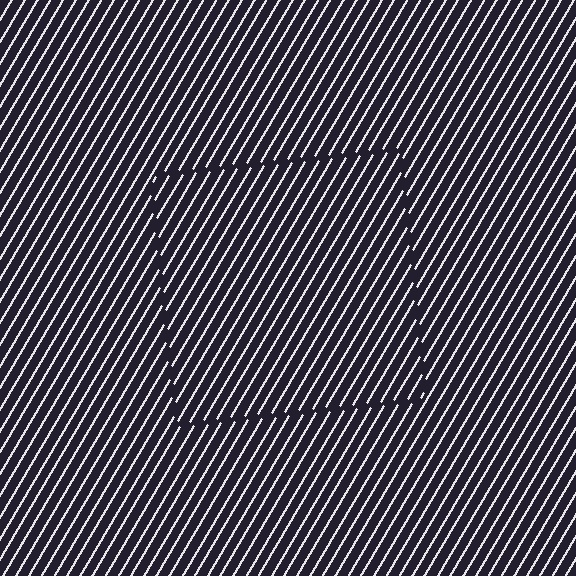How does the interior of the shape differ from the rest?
The interior of the shape contains the same grating, shifted by half a period — the contour is defined by the phase discontinuity where line-ends from the inner and outer gratings abut.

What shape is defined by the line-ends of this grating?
An illusory square. The interior of the shape contains the same grating, shifted by half a period — the contour is defined by the phase discontinuity where line-ends from the inner and outer gratings abut.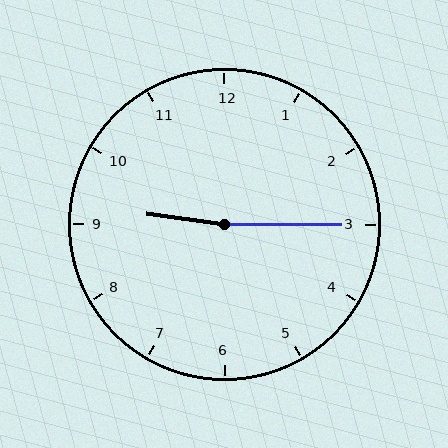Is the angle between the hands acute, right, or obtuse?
It is obtuse.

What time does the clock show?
9:15.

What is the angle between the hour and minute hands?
Approximately 172 degrees.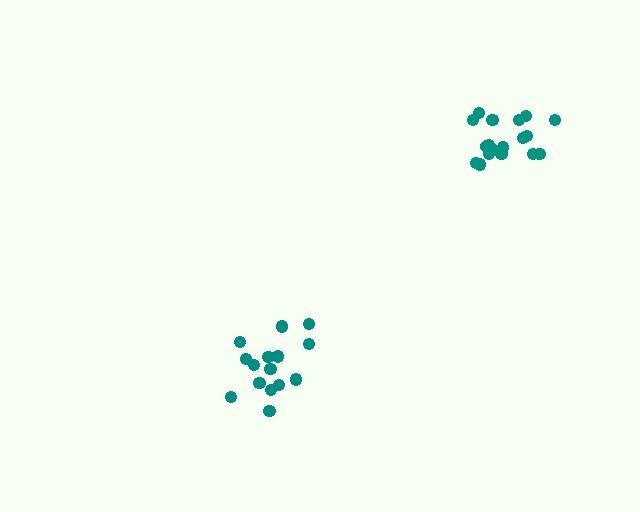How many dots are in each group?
Group 1: 15 dots, Group 2: 18 dots (33 total).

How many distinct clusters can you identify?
There are 2 distinct clusters.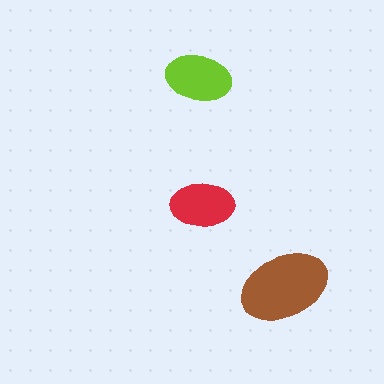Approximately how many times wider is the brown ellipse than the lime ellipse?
About 1.5 times wider.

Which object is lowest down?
The brown ellipse is bottommost.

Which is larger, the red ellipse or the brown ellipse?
The brown one.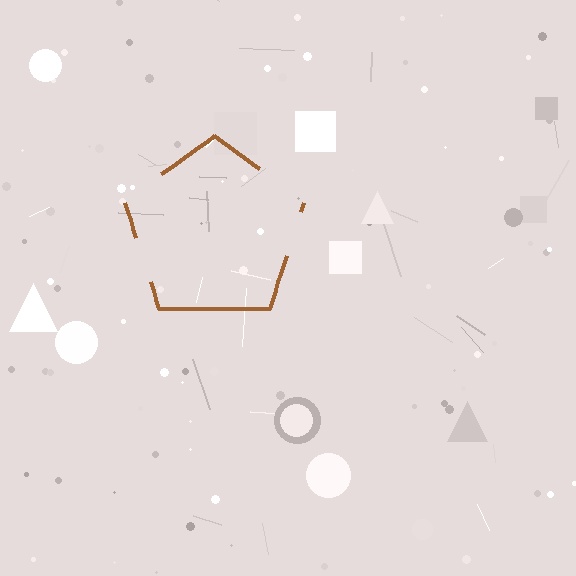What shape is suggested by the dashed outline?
The dashed outline suggests a pentagon.